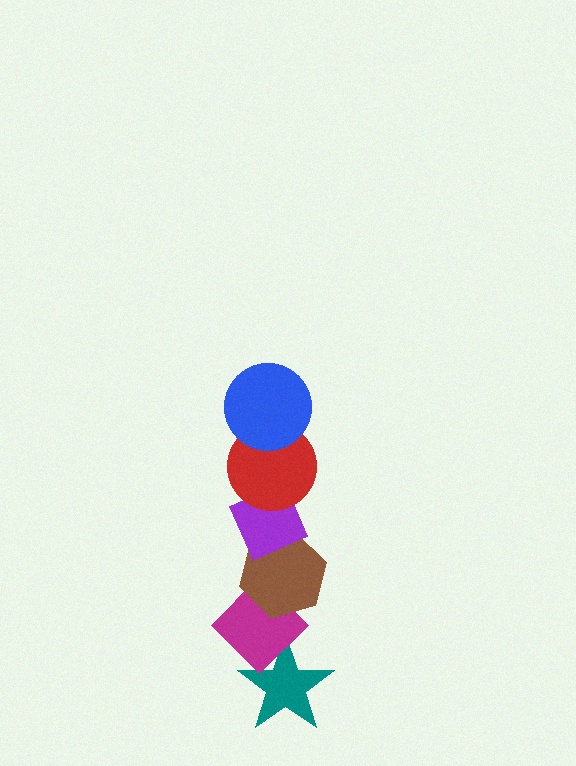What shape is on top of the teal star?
The magenta diamond is on top of the teal star.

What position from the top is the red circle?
The red circle is 2nd from the top.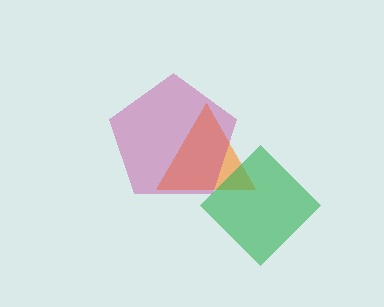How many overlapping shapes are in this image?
There are 3 overlapping shapes in the image.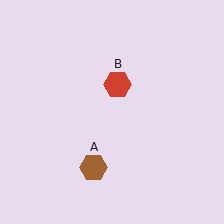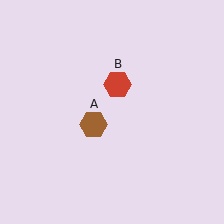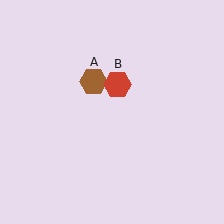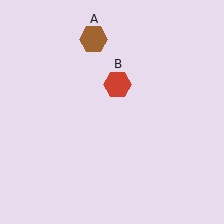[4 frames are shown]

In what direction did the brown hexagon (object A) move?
The brown hexagon (object A) moved up.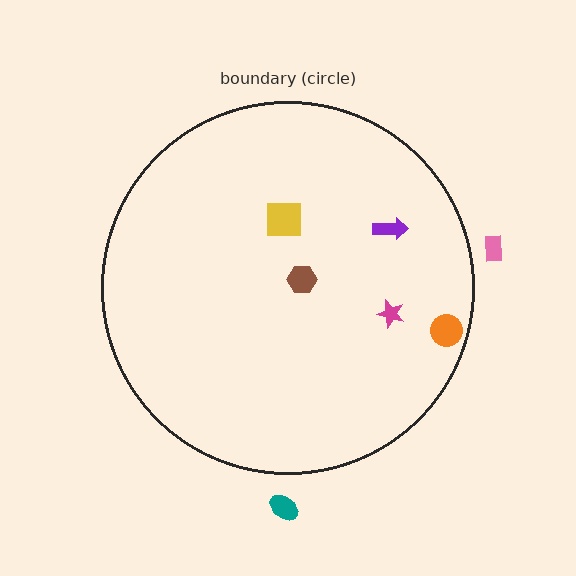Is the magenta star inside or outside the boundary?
Inside.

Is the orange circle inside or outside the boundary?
Inside.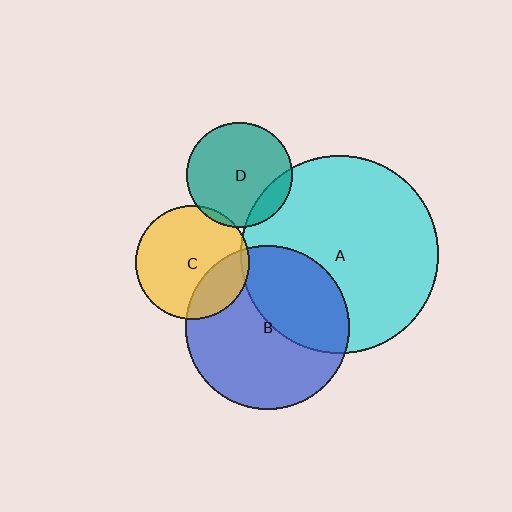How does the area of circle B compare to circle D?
Approximately 2.4 times.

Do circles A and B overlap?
Yes.